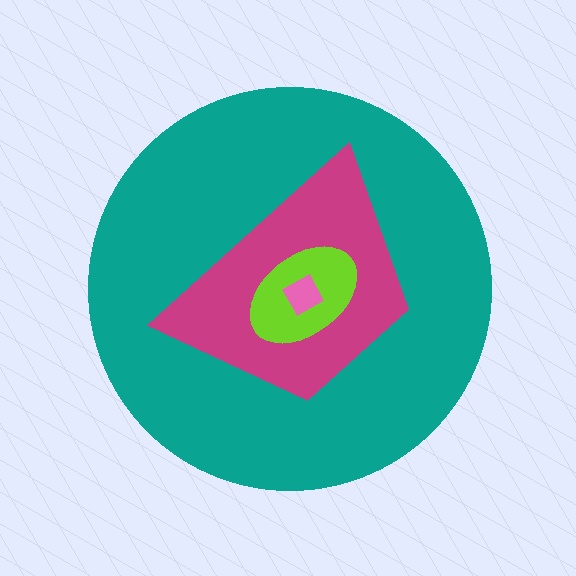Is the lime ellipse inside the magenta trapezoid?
Yes.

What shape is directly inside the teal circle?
The magenta trapezoid.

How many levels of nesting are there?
4.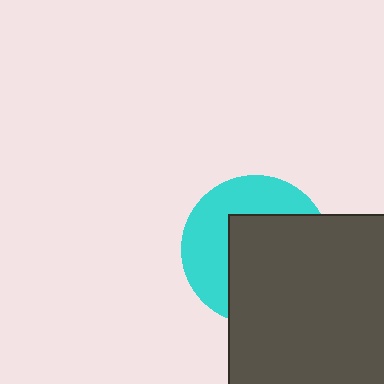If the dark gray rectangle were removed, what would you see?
You would see the complete cyan circle.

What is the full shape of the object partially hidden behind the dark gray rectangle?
The partially hidden object is a cyan circle.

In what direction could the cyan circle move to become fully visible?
The cyan circle could move toward the upper-left. That would shift it out from behind the dark gray rectangle entirely.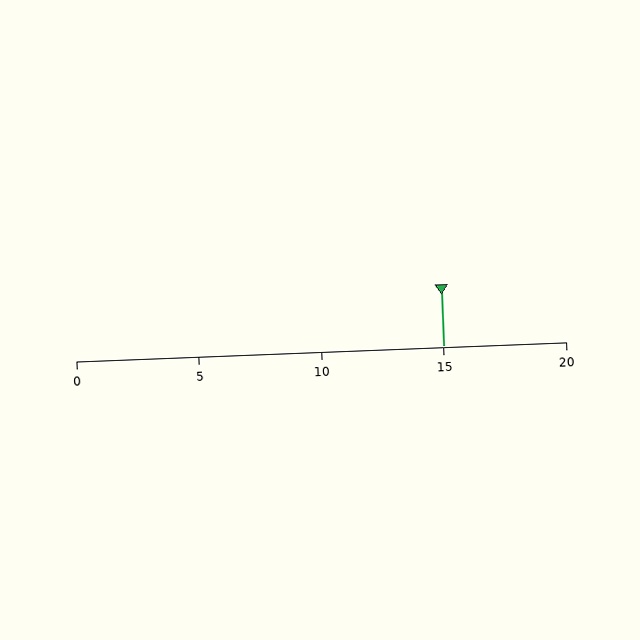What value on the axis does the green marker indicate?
The marker indicates approximately 15.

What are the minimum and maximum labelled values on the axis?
The axis runs from 0 to 20.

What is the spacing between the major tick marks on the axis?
The major ticks are spaced 5 apart.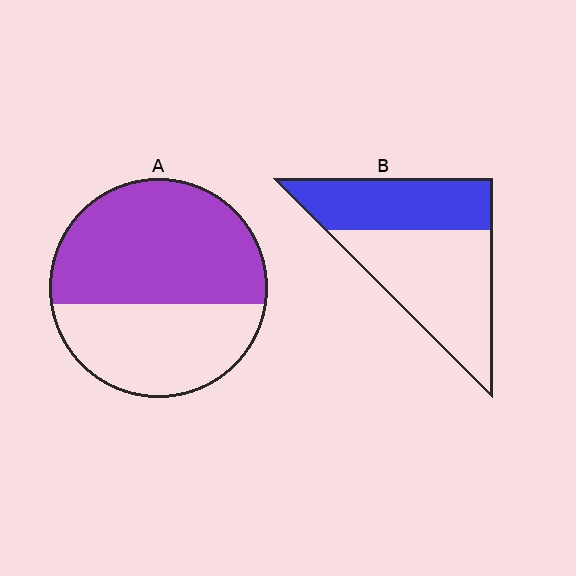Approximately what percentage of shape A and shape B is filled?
A is approximately 60% and B is approximately 40%.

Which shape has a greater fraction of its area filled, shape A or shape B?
Shape A.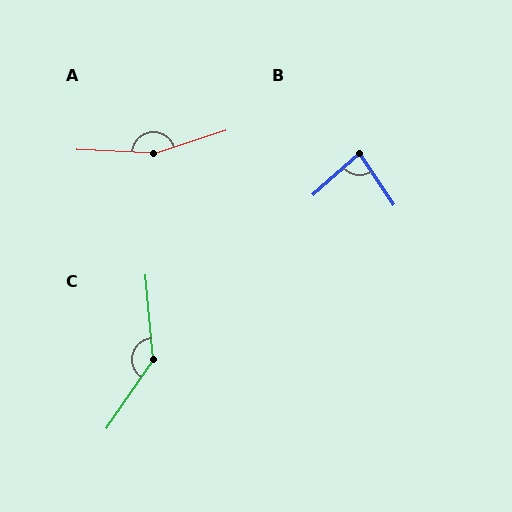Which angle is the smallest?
B, at approximately 81 degrees.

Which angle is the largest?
A, at approximately 159 degrees.